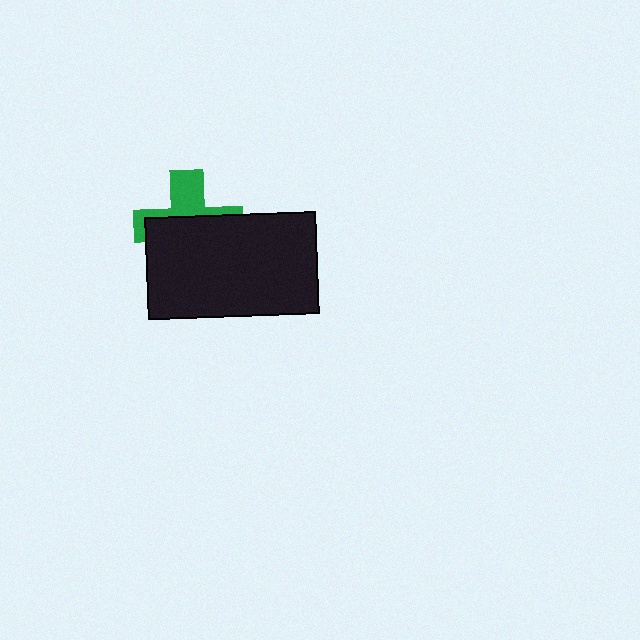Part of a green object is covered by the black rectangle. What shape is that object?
It is a cross.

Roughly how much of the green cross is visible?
A small part of it is visible (roughly 39%).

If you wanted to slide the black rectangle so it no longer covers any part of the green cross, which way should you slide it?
Slide it down — that is the most direct way to separate the two shapes.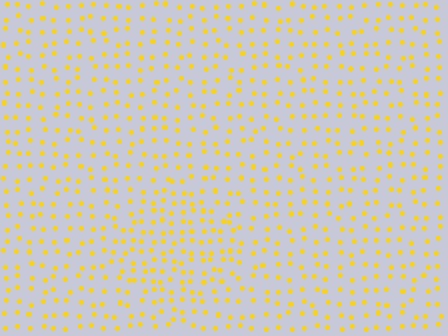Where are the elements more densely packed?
The elements are more densely packed inside the diamond boundary.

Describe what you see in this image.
The image contains small yellow elements arranged at two different densities. A diamond-shaped region is visible where the elements are more densely packed than the surrounding area.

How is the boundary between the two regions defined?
The boundary is defined by a change in element density (approximately 1.6x ratio). All elements are the same color, size, and shape.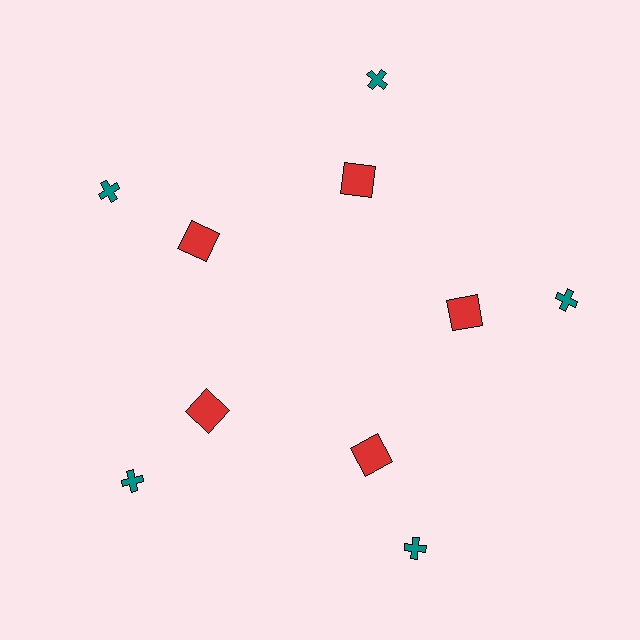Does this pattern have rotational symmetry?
Yes, this pattern has 5-fold rotational symmetry. It looks the same after rotating 72 degrees around the center.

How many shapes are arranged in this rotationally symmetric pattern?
There are 10 shapes, arranged in 5 groups of 2.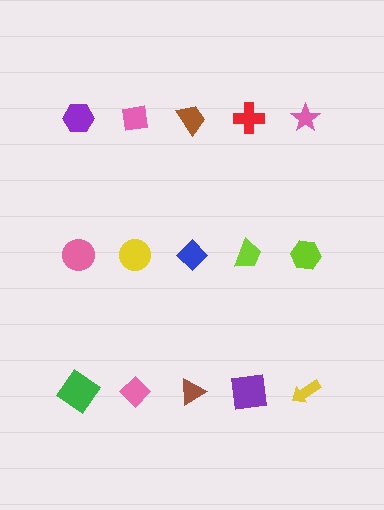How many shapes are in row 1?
5 shapes.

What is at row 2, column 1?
A pink circle.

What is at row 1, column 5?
A pink star.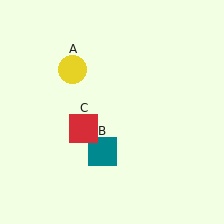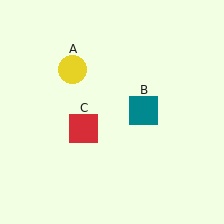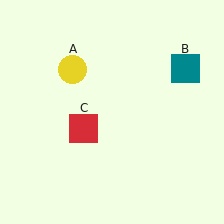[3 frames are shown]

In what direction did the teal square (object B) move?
The teal square (object B) moved up and to the right.